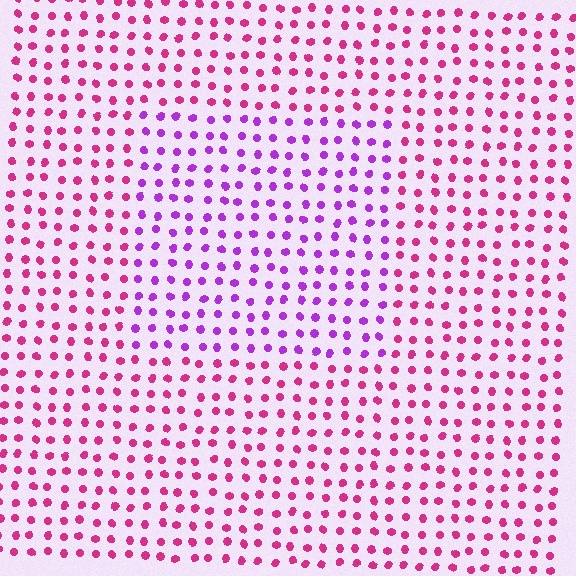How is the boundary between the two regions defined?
The boundary is defined purely by a slight shift in hue (about 41 degrees). Spacing, size, and orientation are identical on both sides.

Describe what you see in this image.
The image is filled with small magenta elements in a uniform arrangement. A rectangle-shaped region is visible where the elements are tinted to a slightly different hue, forming a subtle color boundary.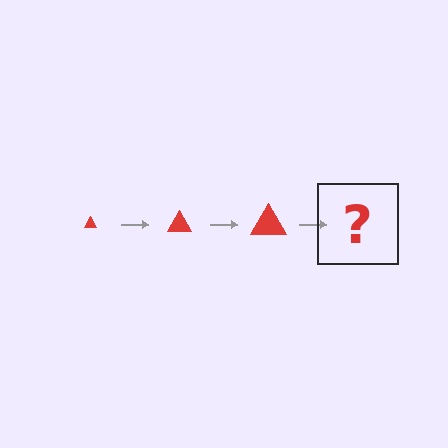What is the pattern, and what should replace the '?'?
The pattern is that the triangle gets progressively larger each step. The '?' should be a red triangle, larger than the previous one.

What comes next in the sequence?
The next element should be a red triangle, larger than the previous one.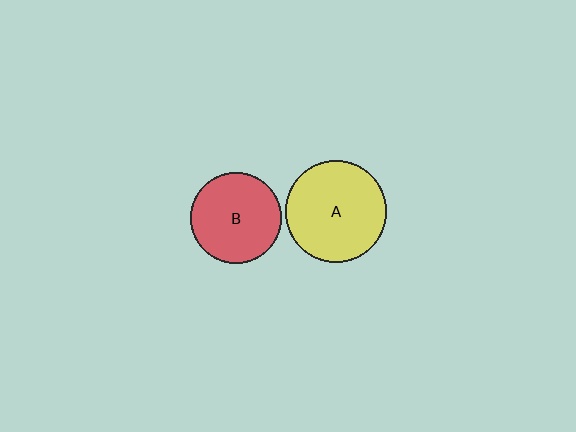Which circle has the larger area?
Circle A (yellow).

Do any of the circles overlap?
No, none of the circles overlap.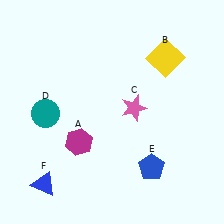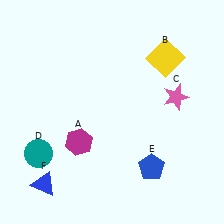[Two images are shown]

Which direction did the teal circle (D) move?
The teal circle (D) moved down.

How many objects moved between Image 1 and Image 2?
2 objects moved between the two images.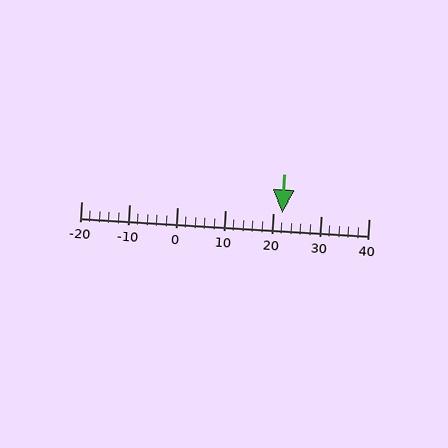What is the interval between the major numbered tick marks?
The major tick marks are spaced 10 units apart.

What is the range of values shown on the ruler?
The ruler shows values from -20 to 40.